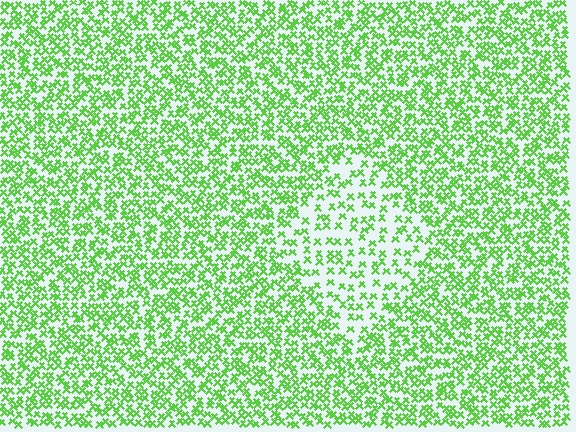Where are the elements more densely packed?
The elements are more densely packed outside the diamond boundary.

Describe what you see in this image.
The image contains small lime elements arranged at two different densities. A diamond-shaped region is visible where the elements are less densely packed than the surrounding area.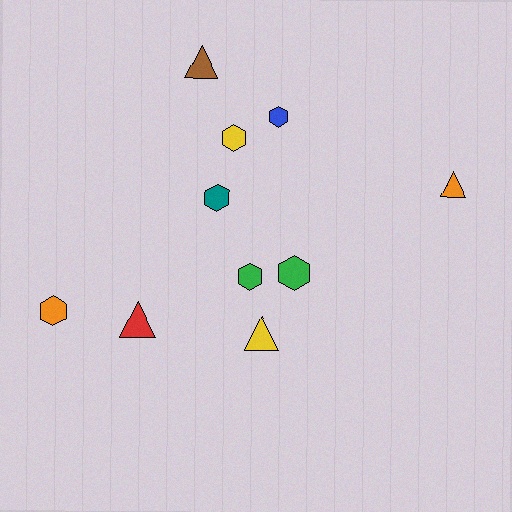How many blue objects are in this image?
There is 1 blue object.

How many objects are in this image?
There are 10 objects.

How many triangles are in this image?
There are 4 triangles.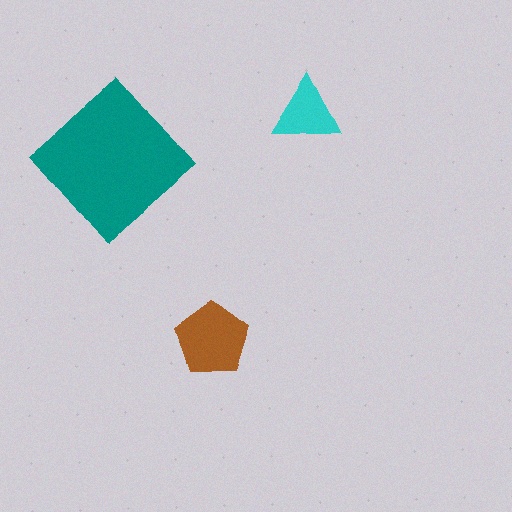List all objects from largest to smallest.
The teal diamond, the brown pentagon, the cyan triangle.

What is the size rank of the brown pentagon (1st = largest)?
2nd.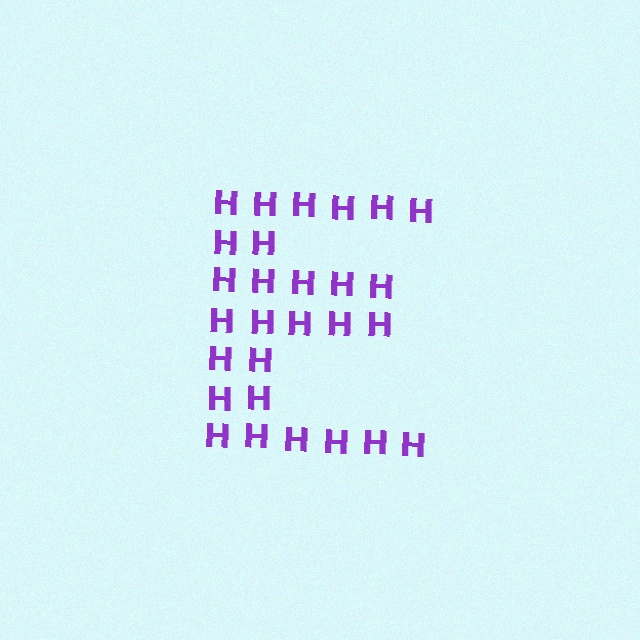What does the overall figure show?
The overall figure shows the letter E.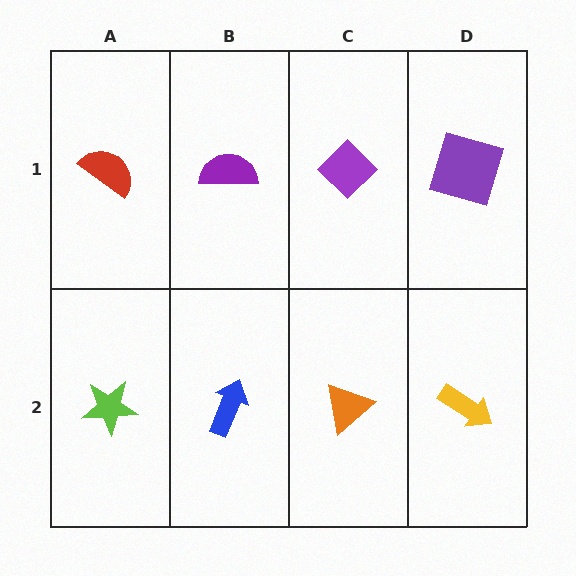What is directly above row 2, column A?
A red semicircle.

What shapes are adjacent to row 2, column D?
A purple square (row 1, column D), an orange triangle (row 2, column C).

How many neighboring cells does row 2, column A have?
2.